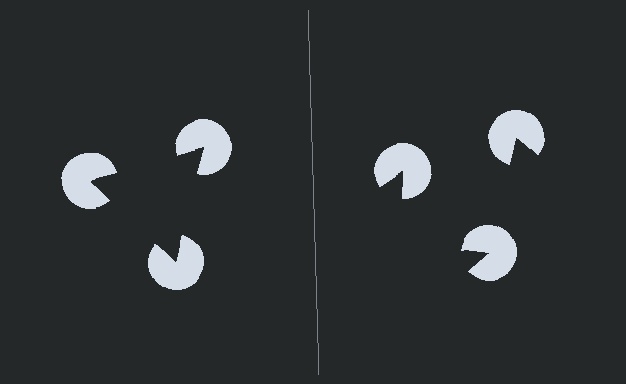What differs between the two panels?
The pac-man discs are positioned identically on both sides; only the wedge orientations differ. On the left they align to a triangle; on the right they are misaligned.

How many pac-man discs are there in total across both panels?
6 — 3 on each side.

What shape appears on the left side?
An illusory triangle.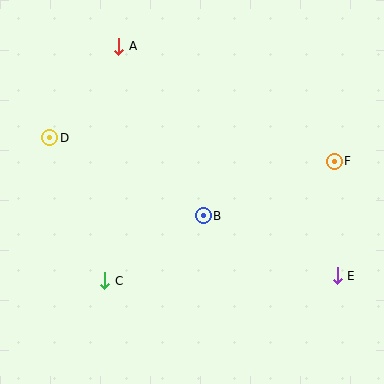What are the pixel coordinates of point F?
Point F is at (334, 161).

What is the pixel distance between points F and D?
The distance between F and D is 285 pixels.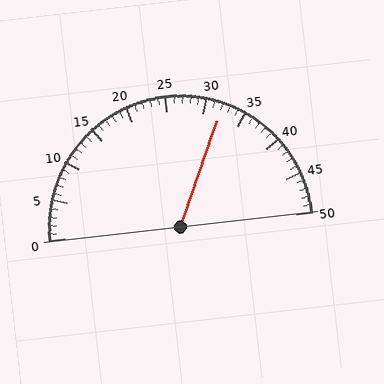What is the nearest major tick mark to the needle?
The nearest major tick mark is 30.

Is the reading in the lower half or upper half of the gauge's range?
The reading is in the upper half of the range (0 to 50).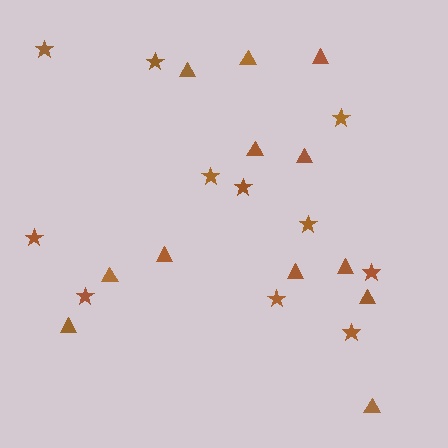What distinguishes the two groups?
There are 2 groups: one group of triangles (12) and one group of stars (11).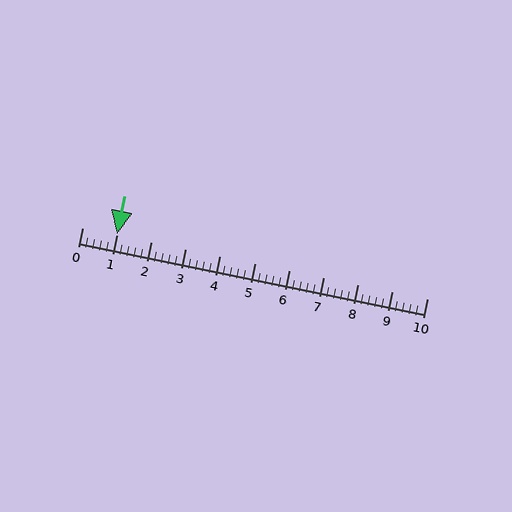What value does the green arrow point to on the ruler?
The green arrow points to approximately 1.0.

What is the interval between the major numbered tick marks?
The major tick marks are spaced 1 units apart.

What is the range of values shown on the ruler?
The ruler shows values from 0 to 10.